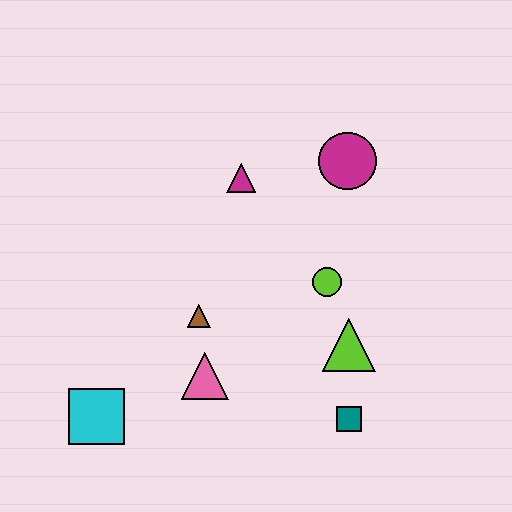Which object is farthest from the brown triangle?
The magenta circle is farthest from the brown triangle.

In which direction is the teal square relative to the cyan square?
The teal square is to the right of the cyan square.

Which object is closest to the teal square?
The lime triangle is closest to the teal square.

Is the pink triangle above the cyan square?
Yes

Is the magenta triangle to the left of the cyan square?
No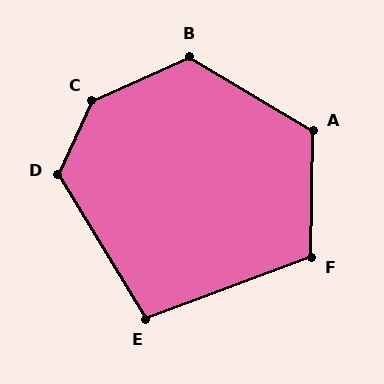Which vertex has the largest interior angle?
C, at approximately 139 degrees.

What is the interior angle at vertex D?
Approximately 124 degrees (obtuse).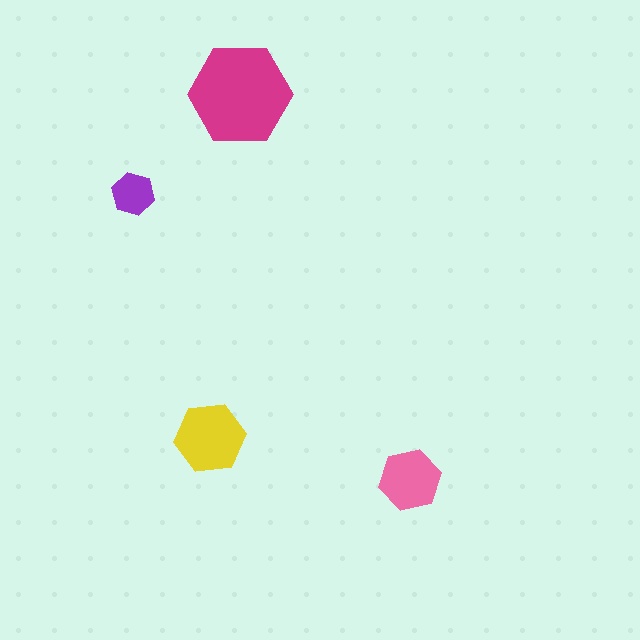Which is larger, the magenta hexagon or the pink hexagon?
The magenta one.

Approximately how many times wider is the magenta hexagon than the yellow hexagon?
About 1.5 times wider.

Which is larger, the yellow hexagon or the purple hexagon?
The yellow one.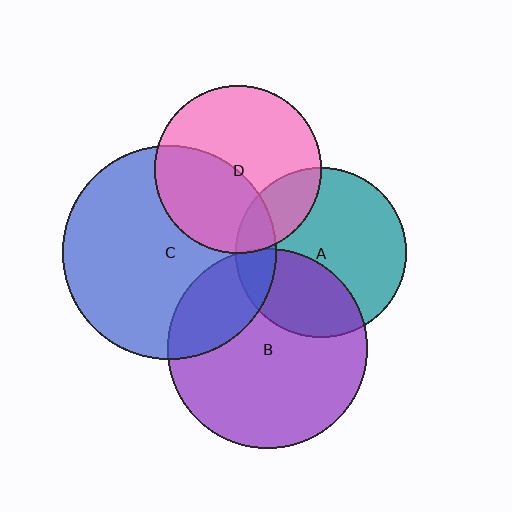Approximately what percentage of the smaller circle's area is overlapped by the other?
Approximately 35%.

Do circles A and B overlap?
Yes.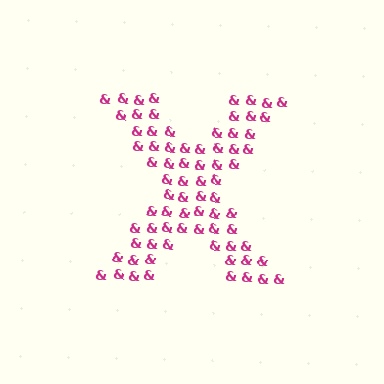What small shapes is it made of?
It is made of small ampersands.